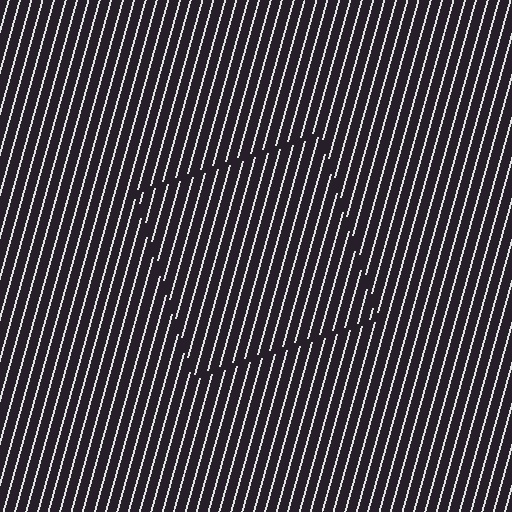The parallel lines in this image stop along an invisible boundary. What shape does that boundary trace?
An illusory square. The interior of the shape contains the same grating, shifted by half a period — the contour is defined by the phase discontinuity where line-ends from the inner and outer gratings abut.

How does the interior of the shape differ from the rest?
The interior of the shape contains the same grating, shifted by half a period — the contour is defined by the phase discontinuity where line-ends from the inner and outer gratings abut.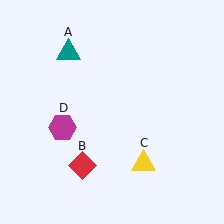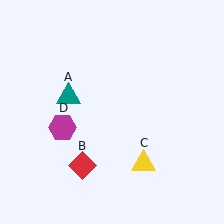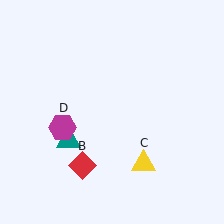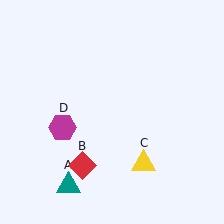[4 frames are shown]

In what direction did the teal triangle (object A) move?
The teal triangle (object A) moved down.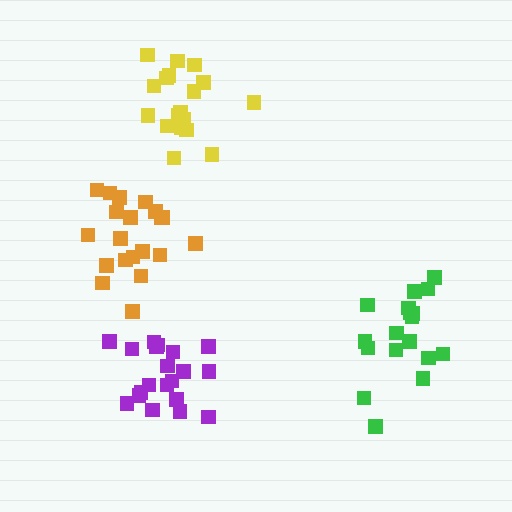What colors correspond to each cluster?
The clusters are colored: yellow, green, purple, orange.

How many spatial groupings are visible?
There are 4 spatial groupings.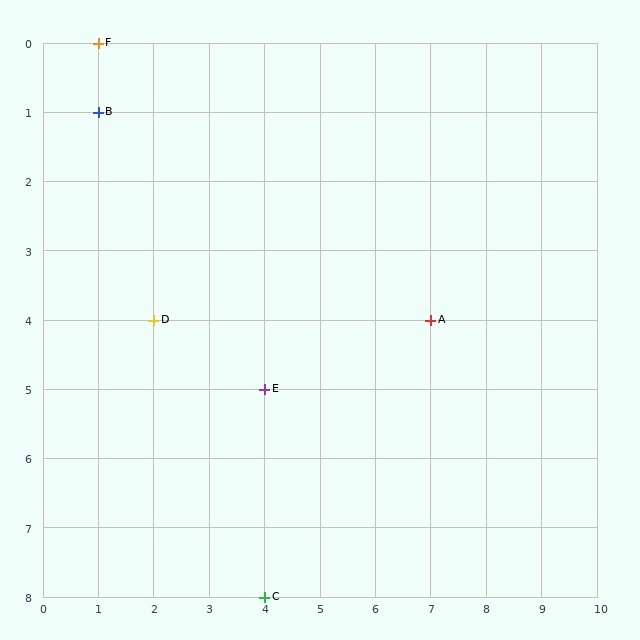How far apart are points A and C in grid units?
Points A and C are 3 columns and 4 rows apart (about 5.0 grid units diagonally).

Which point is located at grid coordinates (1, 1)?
Point B is at (1, 1).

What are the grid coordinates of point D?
Point D is at grid coordinates (2, 4).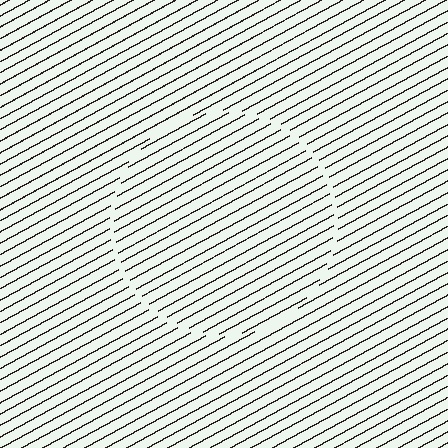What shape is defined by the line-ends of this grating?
An illusory circle. The interior of the shape contains the same grating, shifted by half a period — the contour is defined by the phase discontinuity where line-ends from the inner and outer gratings abut.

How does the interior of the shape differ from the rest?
The interior of the shape contains the same grating, shifted by half a period — the contour is defined by the phase discontinuity where line-ends from the inner and outer gratings abut.